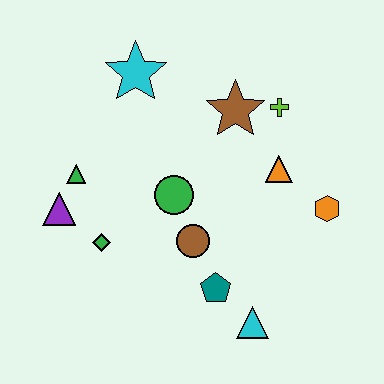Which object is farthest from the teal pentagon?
The cyan star is farthest from the teal pentagon.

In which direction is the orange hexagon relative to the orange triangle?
The orange hexagon is to the right of the orange triangle.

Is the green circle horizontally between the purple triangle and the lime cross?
Yes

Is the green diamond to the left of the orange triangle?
Yes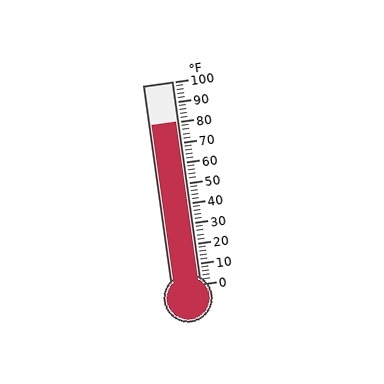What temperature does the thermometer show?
The thermometer shows approximately 80°F.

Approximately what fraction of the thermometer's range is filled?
The thermometer is filled to approximately 80% of its range.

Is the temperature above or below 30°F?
The temperature is above 30°F.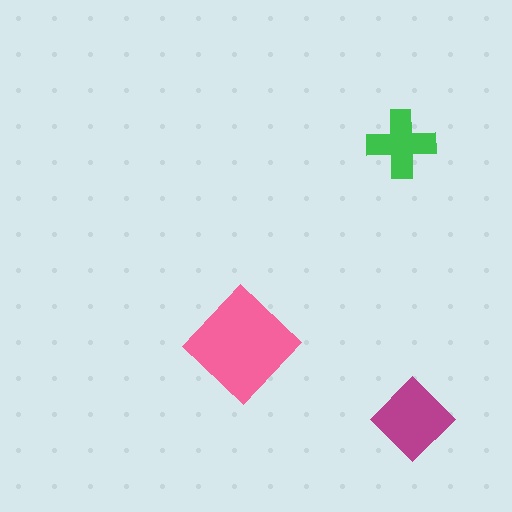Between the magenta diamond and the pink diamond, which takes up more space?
The pink diamond.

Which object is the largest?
The pink diamond.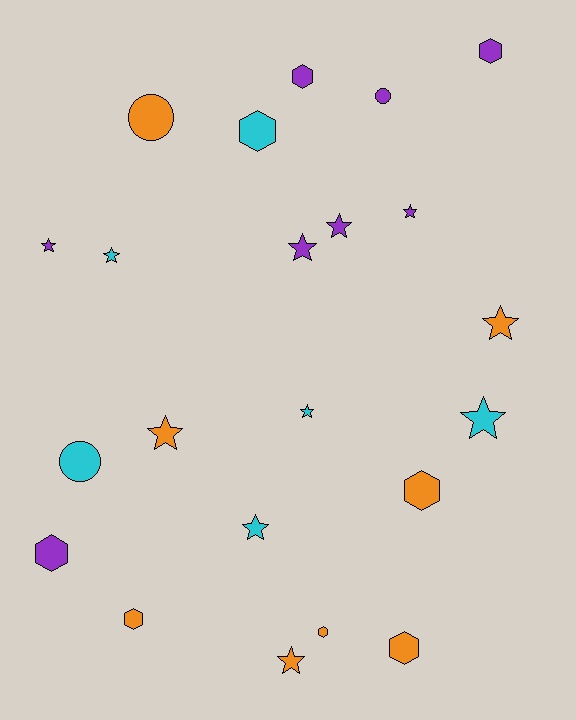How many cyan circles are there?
There is 1 cyan circle.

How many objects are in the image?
There are 22 objects.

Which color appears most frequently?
Orange, with 8 objects.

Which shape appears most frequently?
Star, with 11 objects.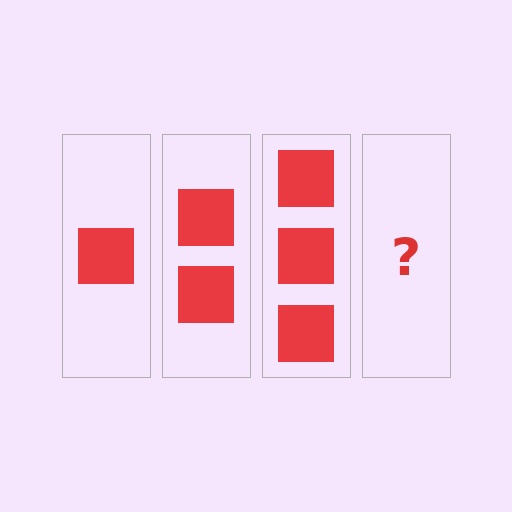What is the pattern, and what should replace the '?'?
The pattern is that each step adds one more square. The '?' should be 4 squares.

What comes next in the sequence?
The next element should be 4 squares.